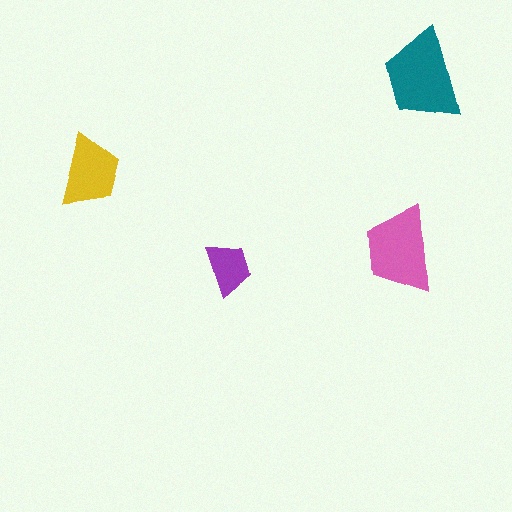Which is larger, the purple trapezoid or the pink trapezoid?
The pink one.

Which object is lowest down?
The purple trapezoid is bottommost.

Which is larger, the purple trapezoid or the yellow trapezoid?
The yellow one.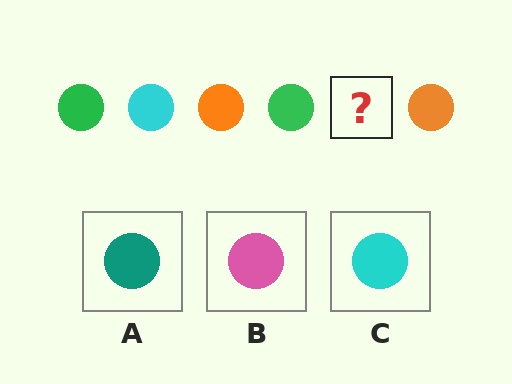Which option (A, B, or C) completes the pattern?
C.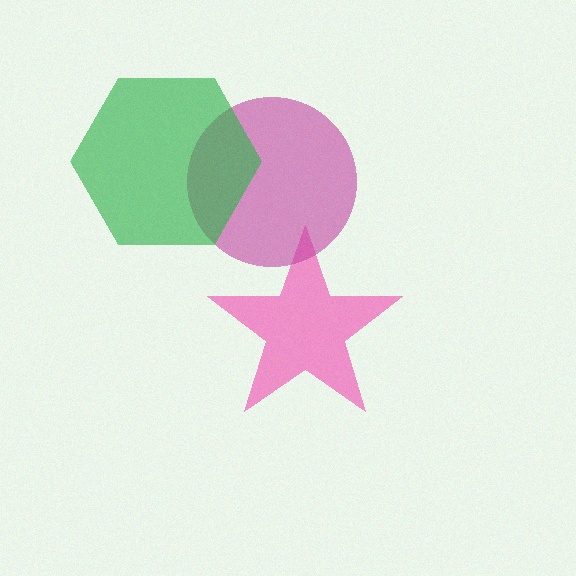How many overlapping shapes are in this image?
There are 3 overlapping shapes in the image.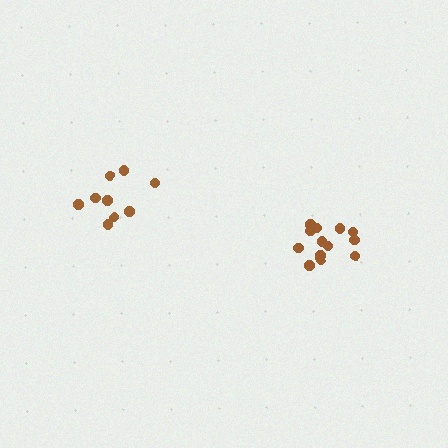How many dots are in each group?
Group 1: 9 dots, Group 2: 13 dots (22 total).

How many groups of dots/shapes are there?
There are 2 groups.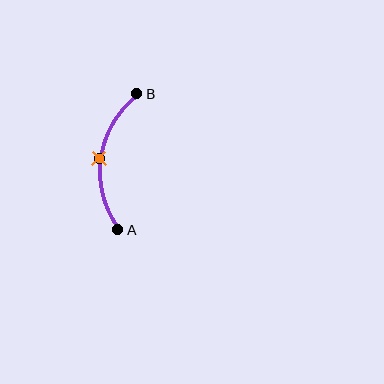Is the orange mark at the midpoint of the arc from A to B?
Yes. The orange mark lies on the arc at equal arc-length from both A and B — it is the arc midpoint.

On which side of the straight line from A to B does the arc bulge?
The arc bulges to the left of the straight line connecting A and B.